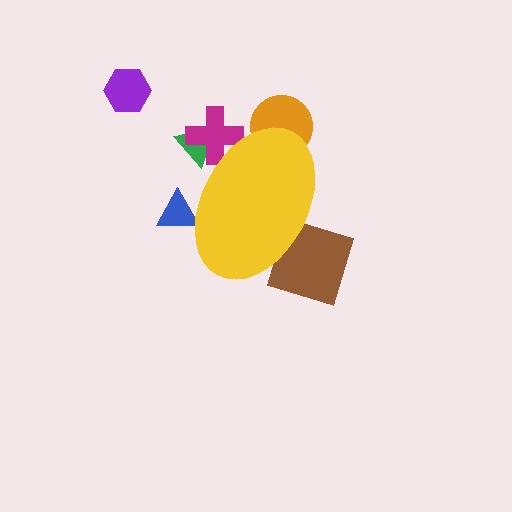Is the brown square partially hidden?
Yes, the brown square is partially hidden behind the yellow ellipse.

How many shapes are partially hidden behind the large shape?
5 shapes are partially hidden.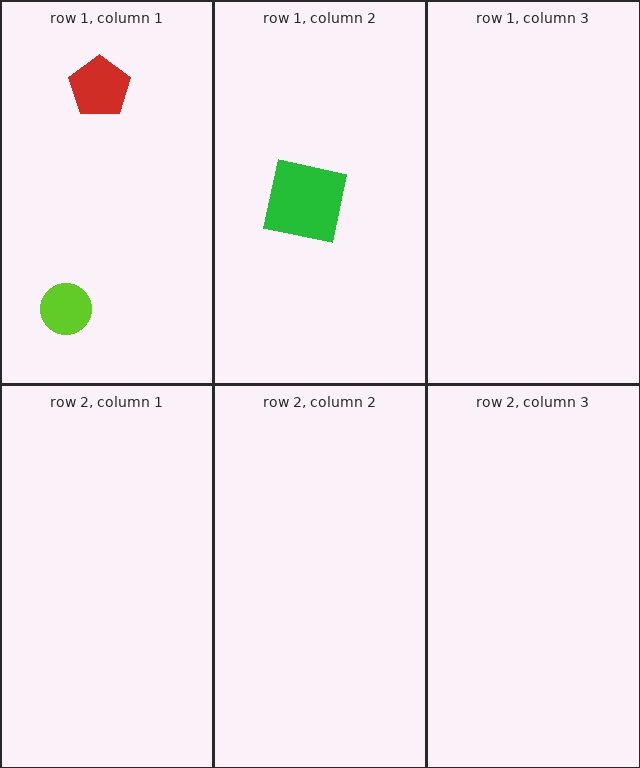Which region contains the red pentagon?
The row 1, column 1 region.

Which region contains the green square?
The row 1, column 2 region.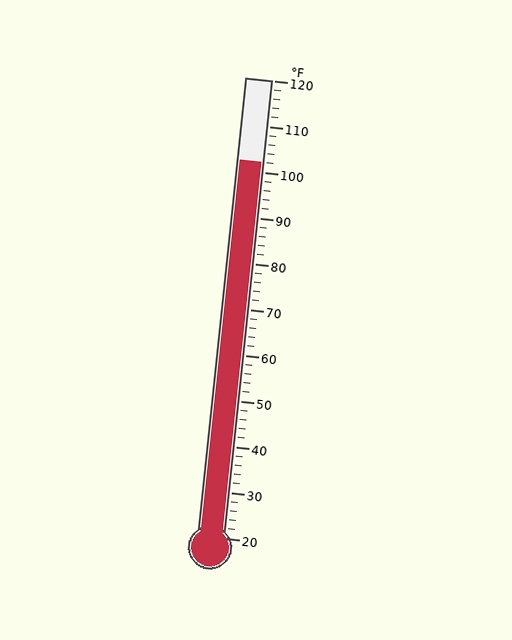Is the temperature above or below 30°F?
The temperature is above 30°F.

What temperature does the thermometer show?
The thermometer shows approximately 102°F.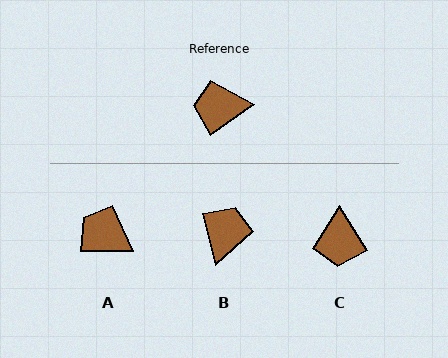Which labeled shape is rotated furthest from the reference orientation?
B, about 110 degrees away.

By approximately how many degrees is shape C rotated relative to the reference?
Approximately 87 degrees counter-clockwise.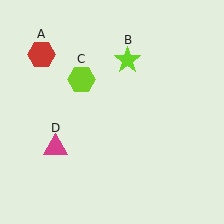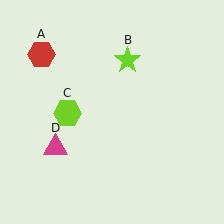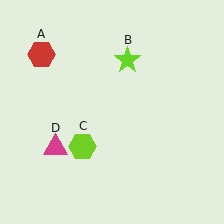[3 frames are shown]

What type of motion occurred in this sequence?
The lime hexagon (object C) rotated counterclockwise around the center of the scene.